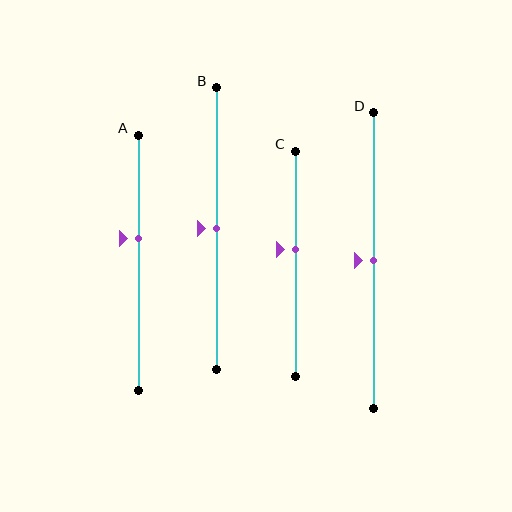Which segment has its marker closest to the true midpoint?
Segment B has its marker closest to the true midpoint.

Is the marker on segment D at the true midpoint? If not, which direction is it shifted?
Yes, the marker on segment D is at the true midpoint.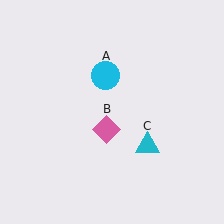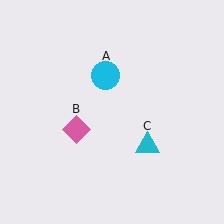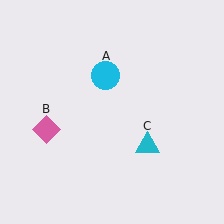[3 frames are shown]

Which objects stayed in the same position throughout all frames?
Cyan circle (object A) and cyan triangle (object C) remained stationary.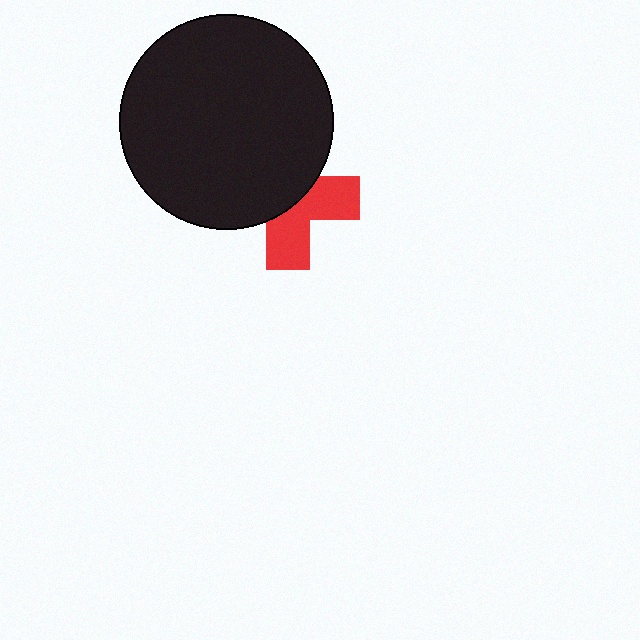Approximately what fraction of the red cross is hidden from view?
Roughly 56% of the red cross is hidden behind the black circle.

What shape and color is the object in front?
The object in front is a black circle.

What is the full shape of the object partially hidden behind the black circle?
The partially hidden object is a red cross.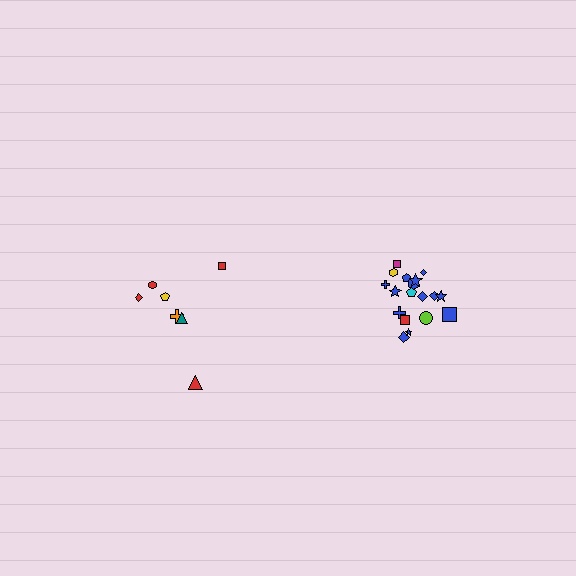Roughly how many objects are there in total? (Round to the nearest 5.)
Roughly 25 objects in total.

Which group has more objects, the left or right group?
The right group.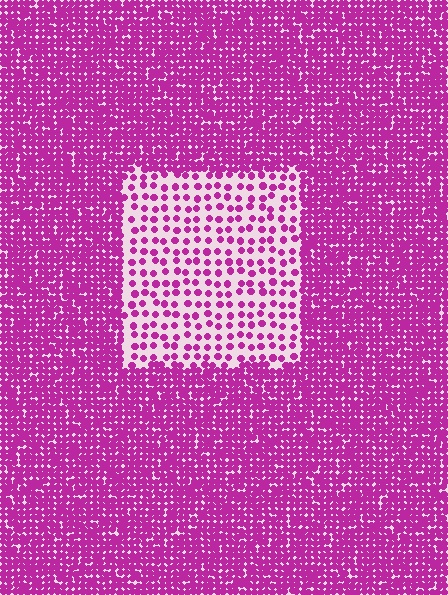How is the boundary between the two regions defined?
The boundary is defined by a change in element density (approximately 3.0x ratio). All elements are the same color, size, and shape.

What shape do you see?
I see a rectangle.